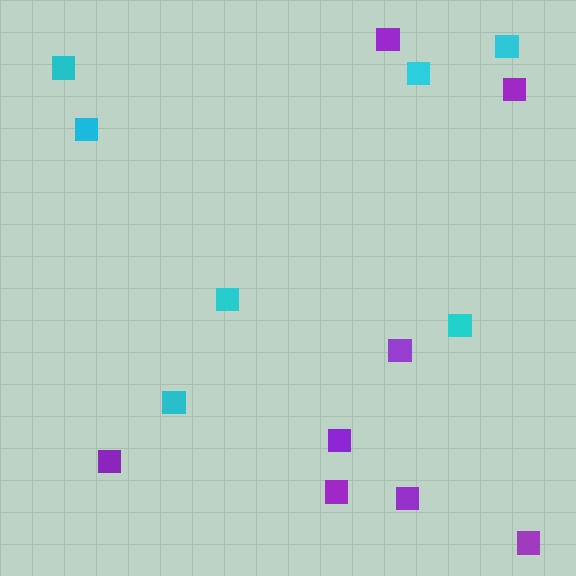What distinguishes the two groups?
There are 2 groups: one group of cyan squares (7) and one group of purple squares (8).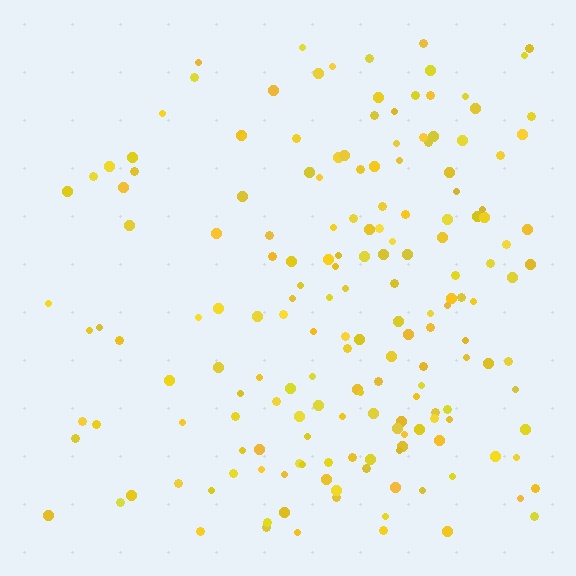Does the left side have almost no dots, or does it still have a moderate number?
Still a moderate number, just noticeably fewer than the right.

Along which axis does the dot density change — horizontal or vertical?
Horizontal.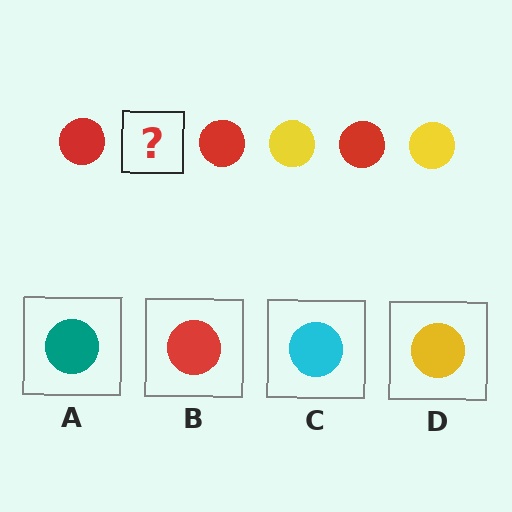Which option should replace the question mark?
Option D.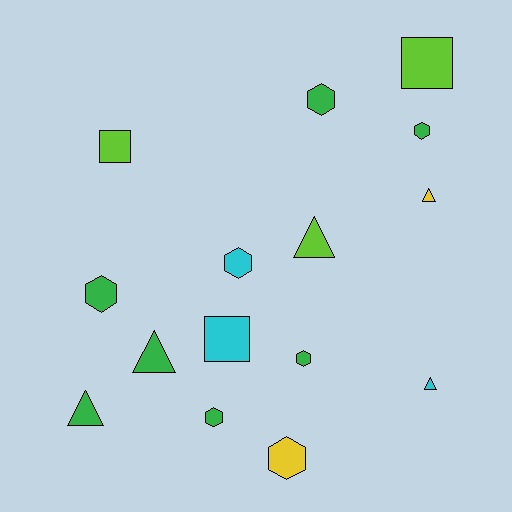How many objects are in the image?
There are 15 objects.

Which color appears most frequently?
Green, with 7 objects.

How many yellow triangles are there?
There is 1 yellow triangle.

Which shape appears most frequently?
Hexagon, with 7 objects.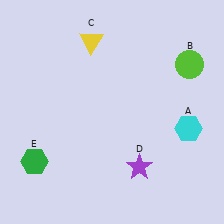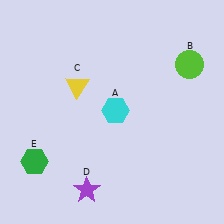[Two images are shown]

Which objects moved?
The objects that moved are: the cyan hexagon (A), the yellow triangle (C), the purple star (D).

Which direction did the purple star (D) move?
The purple star (D) moved left.